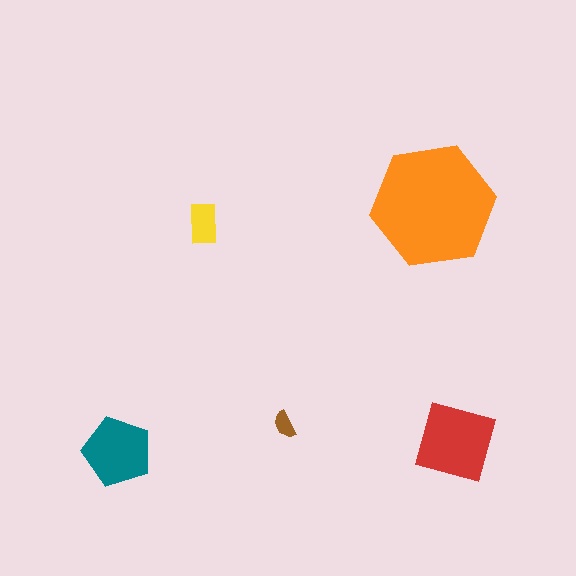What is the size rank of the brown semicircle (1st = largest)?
5th.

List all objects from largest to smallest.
The orange hexagon, the red diamond, the teal pentagon, the yellow rectangle, the brown semicircle.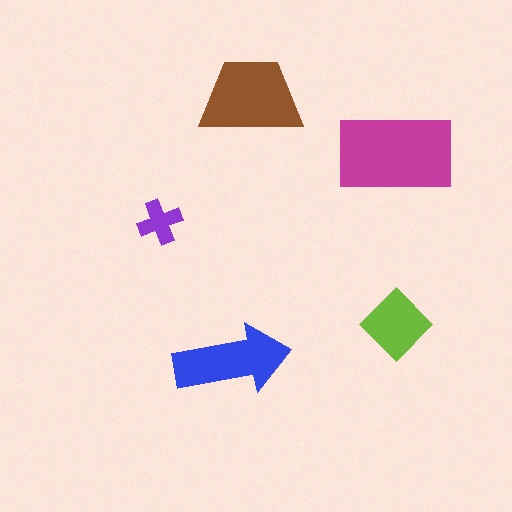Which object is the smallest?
The purple cross.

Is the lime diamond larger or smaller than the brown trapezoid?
Smaller.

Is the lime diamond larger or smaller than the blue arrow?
Smaller.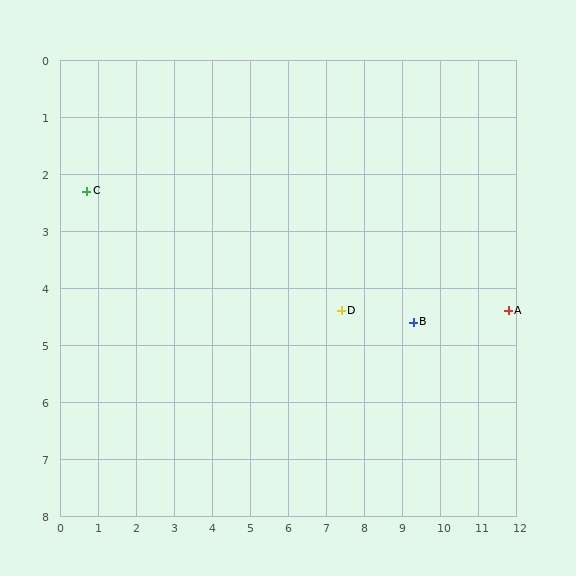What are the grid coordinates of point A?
Point A is at approximately (11.8, 4.4).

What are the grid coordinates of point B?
Point B is at approximately (9.3, 4.6).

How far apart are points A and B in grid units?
Points A and B are about 2.5 grid units apart.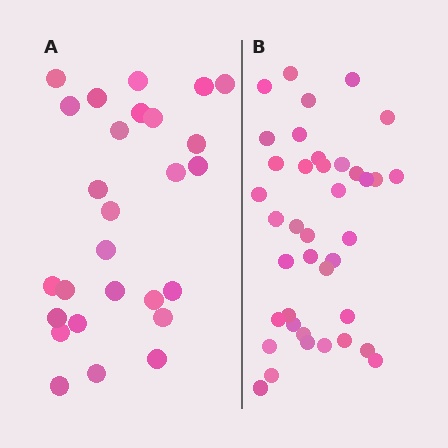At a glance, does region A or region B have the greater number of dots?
Region B (the right region) has more dots.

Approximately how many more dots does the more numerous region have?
Region B has roughly 12 or so more dots than region A.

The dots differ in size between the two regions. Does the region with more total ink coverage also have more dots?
No. Region A has more total ink coverage because its dots are larger, but region B actually contains more individual dots. Total area can be misleading — the number of items is what matters here.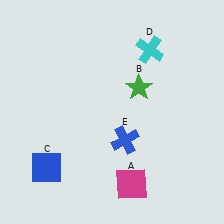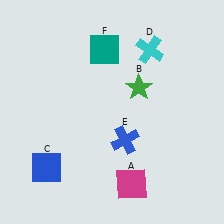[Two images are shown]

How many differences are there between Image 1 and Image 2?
There is 1 difference between the two images.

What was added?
A teal square (F) was added in Image 2.